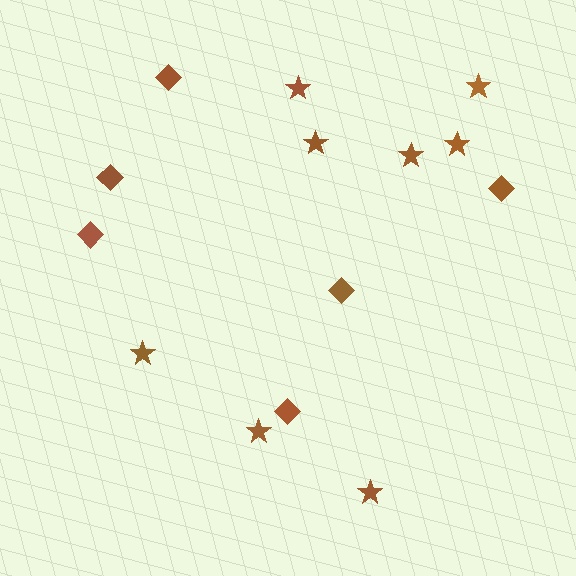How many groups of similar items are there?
There are 2 groups: one group of stars (8) and one group of diamonds (6).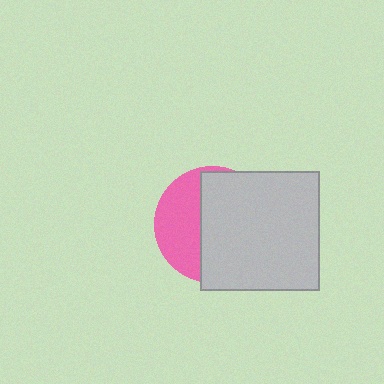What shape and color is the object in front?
The object in front is a light gray square.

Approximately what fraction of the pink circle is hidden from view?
Roughly 63% of the pink circle is hidden behind the light gray square.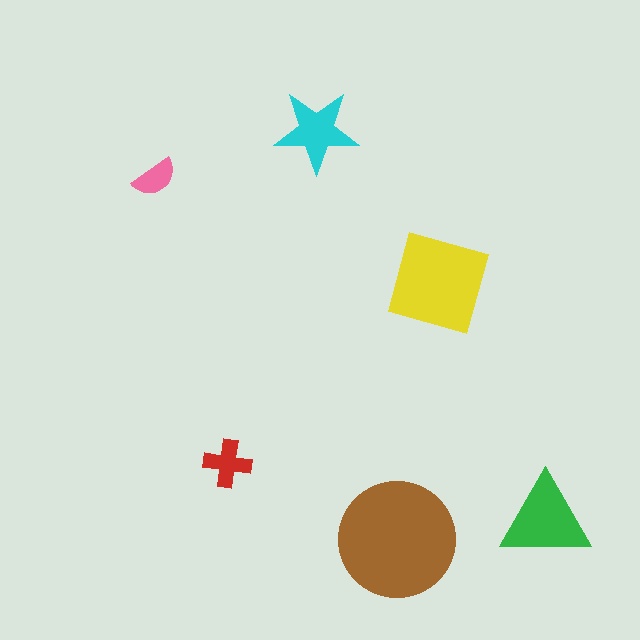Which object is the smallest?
The pink semicircle.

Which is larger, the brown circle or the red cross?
The brown circle.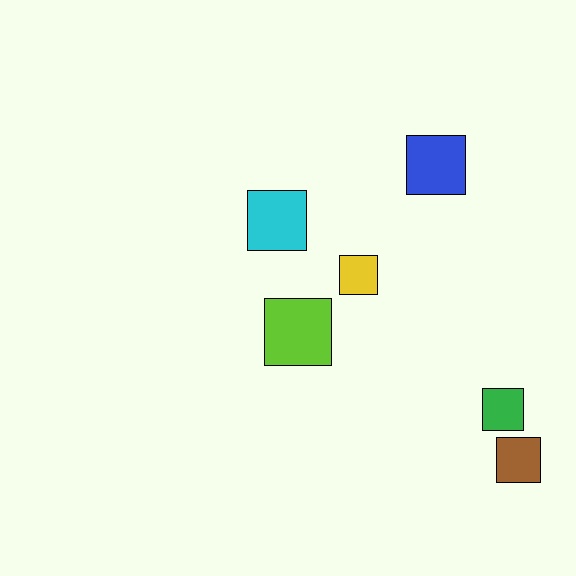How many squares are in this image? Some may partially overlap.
There are 6 squares.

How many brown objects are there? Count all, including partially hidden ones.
There is 1 brown object.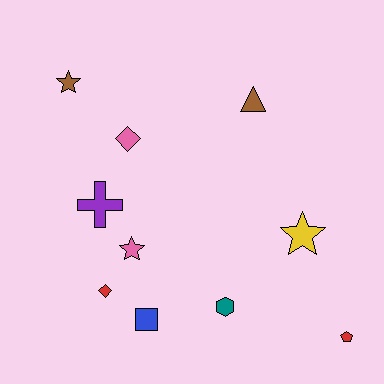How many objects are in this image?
There are 10 objects.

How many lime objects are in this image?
There are no lime objects.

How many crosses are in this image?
There is 1 cross.